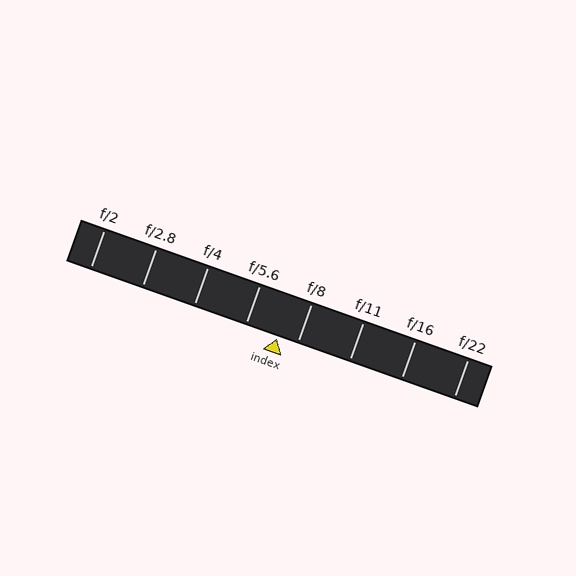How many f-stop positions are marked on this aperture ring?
There are 8 f-stop positions marked.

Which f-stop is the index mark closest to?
The index mark is closest to f/8.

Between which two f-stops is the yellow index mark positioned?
The index mark is between f/5.6 and f/8.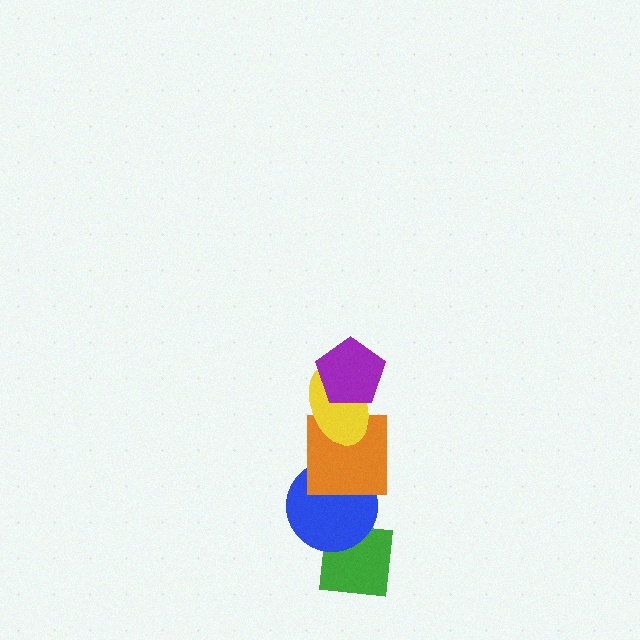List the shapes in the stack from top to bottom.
From top to bottom: the purple pentagon, the yellow ellipse, the orange square, the blue circle, the green square.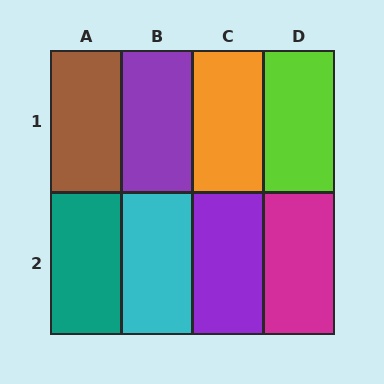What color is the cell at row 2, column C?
Purple.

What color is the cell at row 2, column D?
Magenta.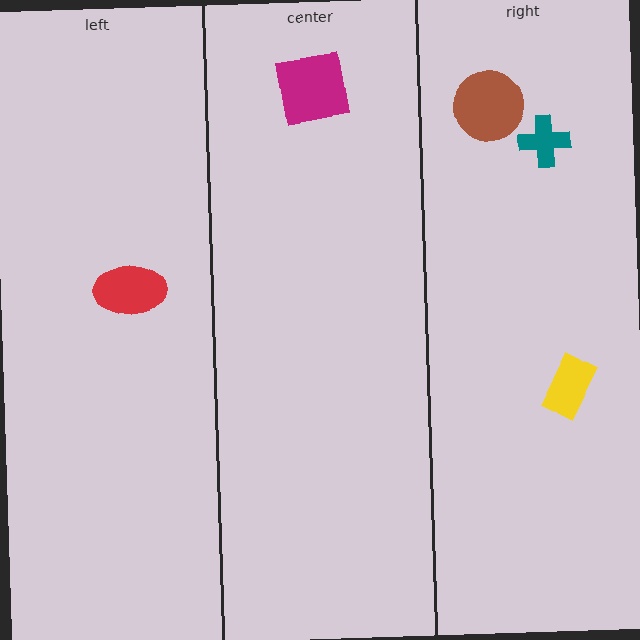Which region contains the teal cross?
The right region.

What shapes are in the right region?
The teal cross, the brown circle, the yellow rectangle.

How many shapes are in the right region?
3.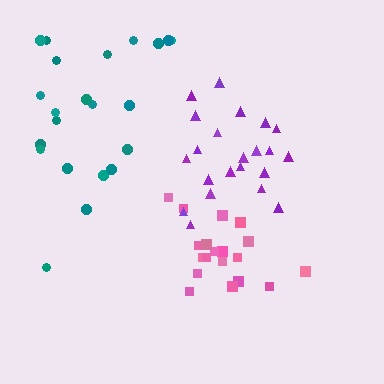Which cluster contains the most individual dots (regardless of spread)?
Teal (23).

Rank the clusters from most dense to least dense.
pink, purple, teal.